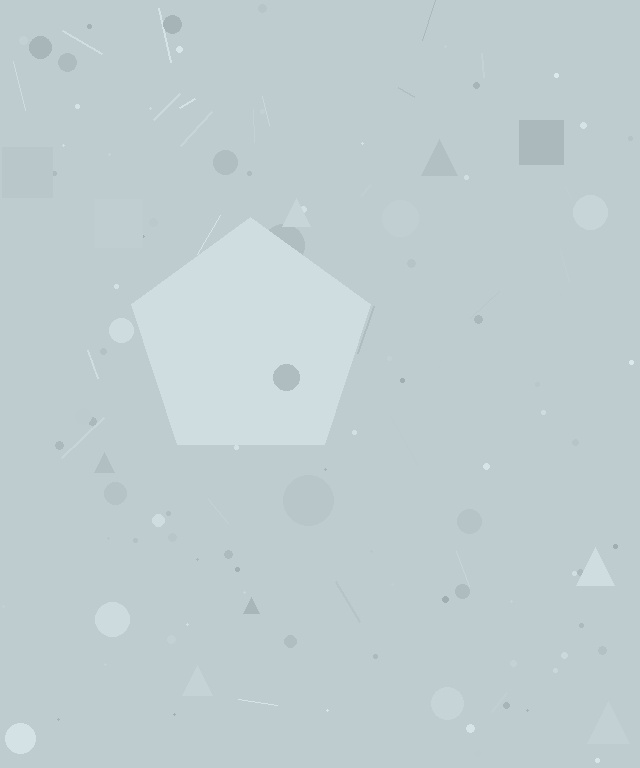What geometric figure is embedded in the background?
A pentagon is embedded in the background.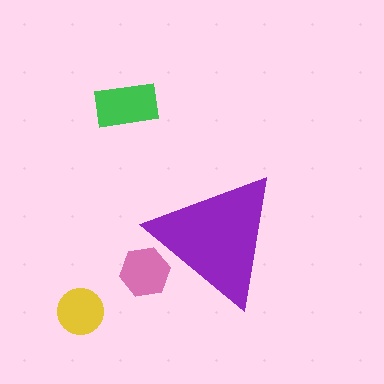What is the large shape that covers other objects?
A purple triangle.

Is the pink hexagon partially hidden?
Yes, the pink hexagon is partially hidden behind the purple triangle.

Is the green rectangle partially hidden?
No, the green rectangle is fully visible.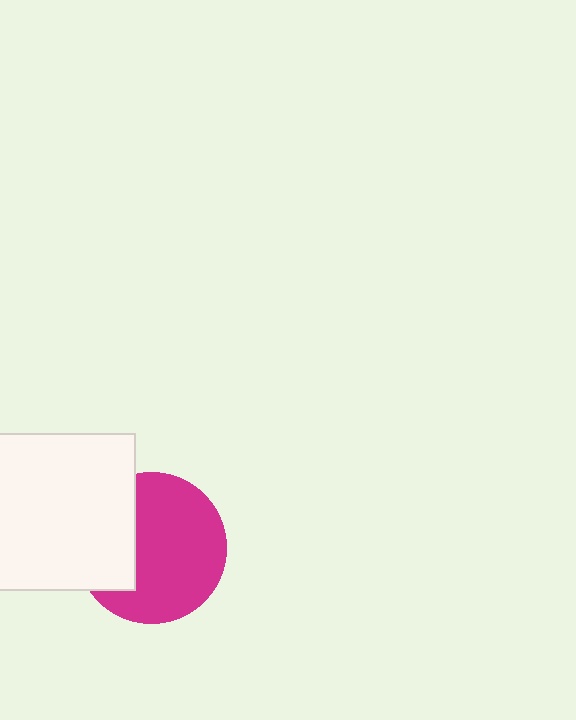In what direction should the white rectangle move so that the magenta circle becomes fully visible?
The white rectangle should move left. That is the shortest direction to clear the overlap and leave the magenta circle fully visible.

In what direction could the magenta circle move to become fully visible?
The magenta circle could move right. That would shift it out from behind the white rectangle entirely.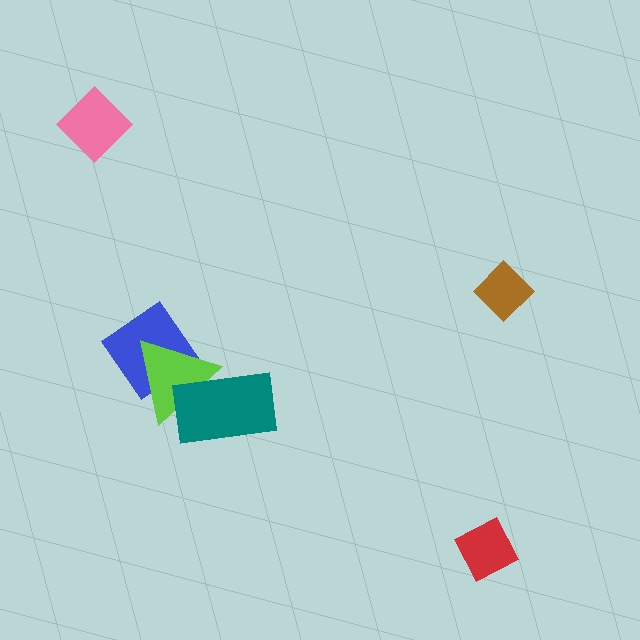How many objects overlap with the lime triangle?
2 objects overlap with the lime triangle.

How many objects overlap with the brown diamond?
0 objects overlap with the brown diamond.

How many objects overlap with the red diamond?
0 objects overlap with the red diamond.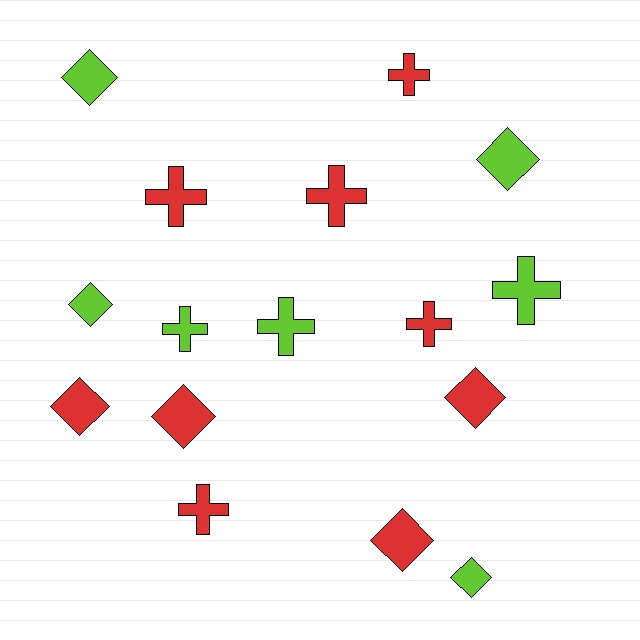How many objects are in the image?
There are 16 objects.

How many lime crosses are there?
There are 3 lime crosses.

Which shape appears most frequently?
Cross, with 8 objects.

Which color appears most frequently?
Red, with 9 objects.